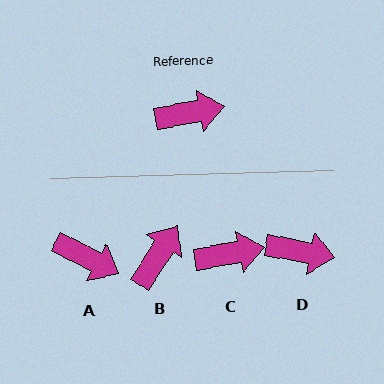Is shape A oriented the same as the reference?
No, it is off by about 38 degrees.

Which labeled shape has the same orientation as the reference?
C.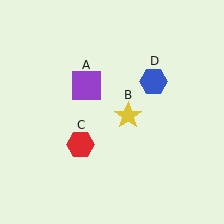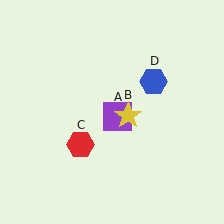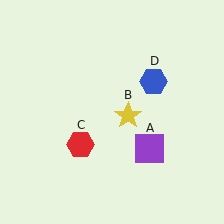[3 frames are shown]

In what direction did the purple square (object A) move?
The purple square (object A) moved down and to the right.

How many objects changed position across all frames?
1 object changed position: purple square (object A).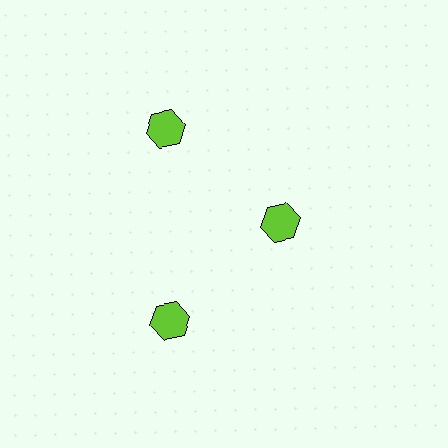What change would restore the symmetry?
The symmetry would be restored by moving it outward, back onto the ring so that all 3 hexagons sit at equal angles and equal distance from the center.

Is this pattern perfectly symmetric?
No. The 3 lime hexagons are arranged in a ring, but one element near the 3 o'clock position is pulled inward toward the center, breaking the 3-fold rotational symmetry.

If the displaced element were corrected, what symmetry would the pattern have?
It would have 3-fold rotational symmetry — the pattern would map onto itself every 120 degrees.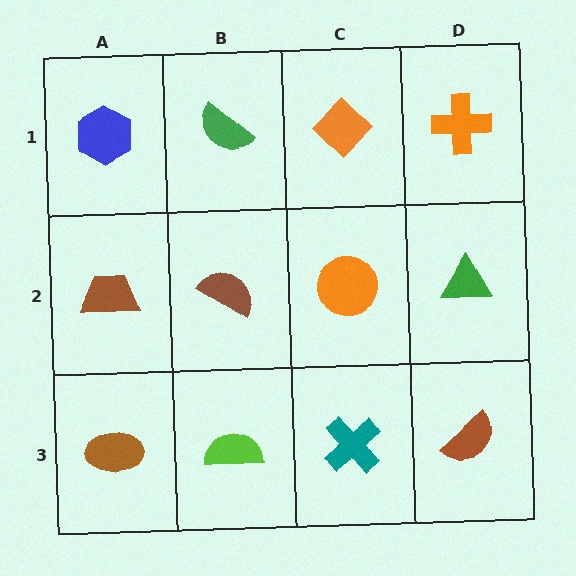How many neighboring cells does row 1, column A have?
2.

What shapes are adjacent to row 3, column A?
A brown trapezoid (row 2, column A), a lime semicircle (row 3, column B).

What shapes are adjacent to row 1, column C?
An orange circle (row 2, column C), a green semicircle (row 1, column B), an orange cross (row 1, column D).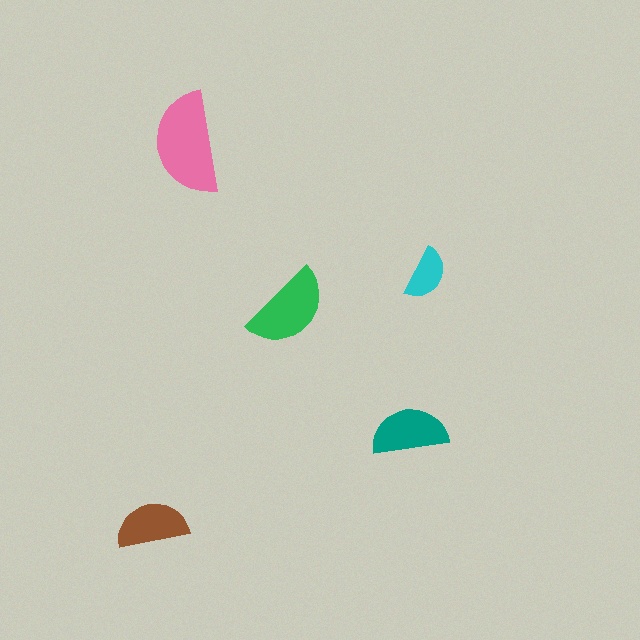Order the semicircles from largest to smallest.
the pink one, the green one, the teal one, the brown one, the cyan one.